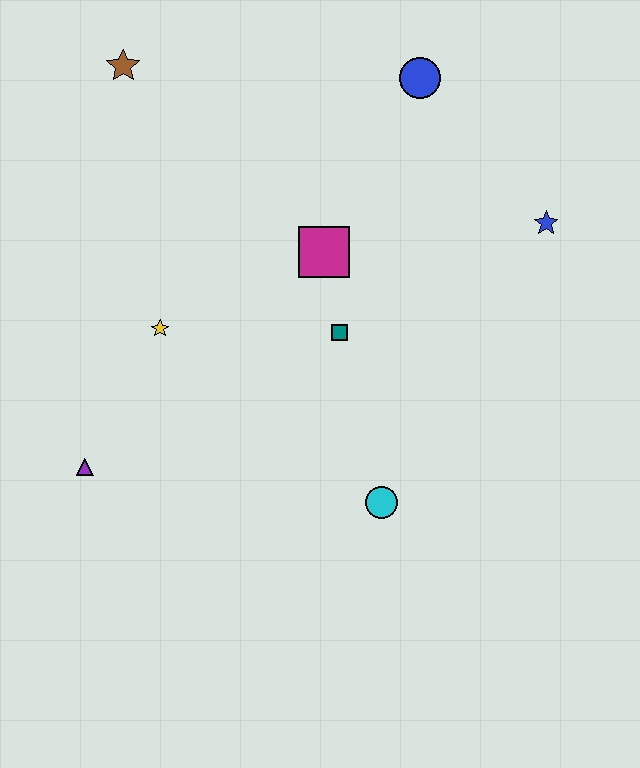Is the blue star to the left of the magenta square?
No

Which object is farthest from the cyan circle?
The brown star is farthest from the cyan circle.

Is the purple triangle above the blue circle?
No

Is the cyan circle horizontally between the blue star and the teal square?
Yes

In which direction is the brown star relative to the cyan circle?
The brown star is above the cyan circle.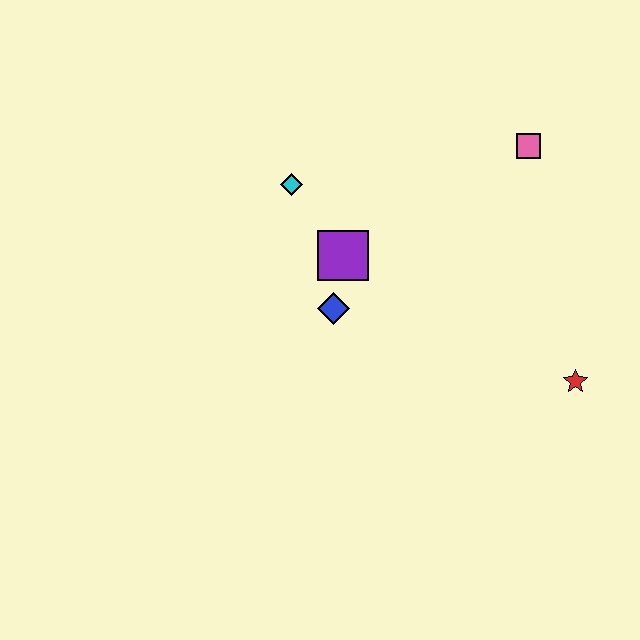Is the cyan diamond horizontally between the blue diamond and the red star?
No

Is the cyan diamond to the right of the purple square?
No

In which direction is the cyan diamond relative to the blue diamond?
The cyan diamond is above the blue diamond.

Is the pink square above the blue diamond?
Yes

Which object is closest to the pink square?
The purple square is closest to the pink square.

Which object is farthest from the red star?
The cyan diamond is farthest from the red star.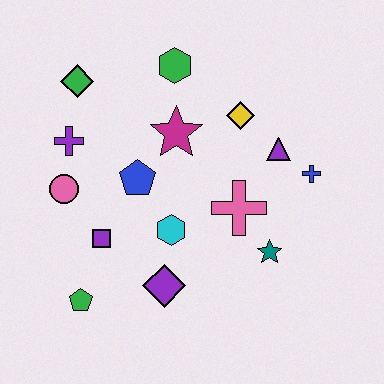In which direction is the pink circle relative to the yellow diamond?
The pink circle is to the left of the yellow diamond.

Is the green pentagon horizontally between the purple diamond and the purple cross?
Yes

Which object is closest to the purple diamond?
The cyan hexagon is closest to the purple diamond.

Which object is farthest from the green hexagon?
The green pentagon is farthest from the green hexagon.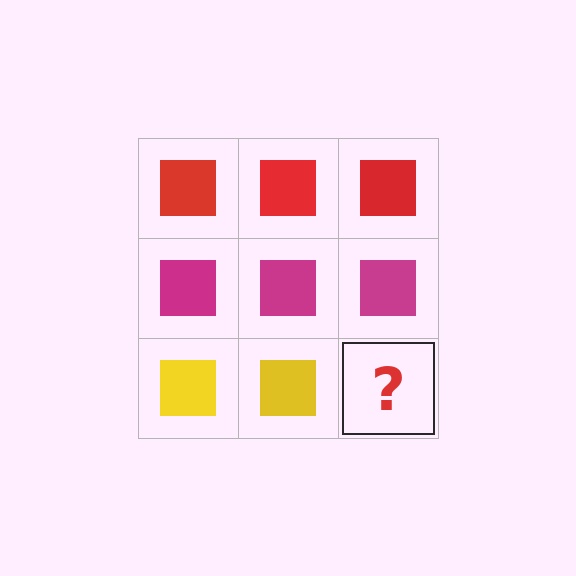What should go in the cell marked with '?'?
The missing cell should contain a yellow square.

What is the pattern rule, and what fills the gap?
The rule is that each row has a consistent color. The gap should be filled with a yellow square.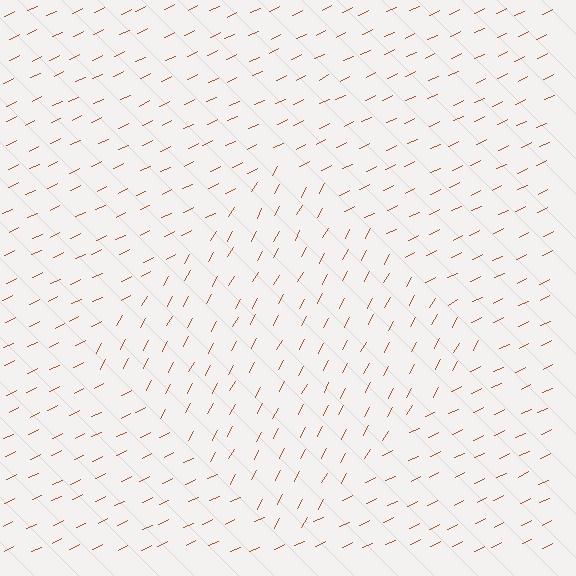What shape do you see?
I see a diamond.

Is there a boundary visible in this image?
Yes, there is a texture boundary formed by a change in line orientation.